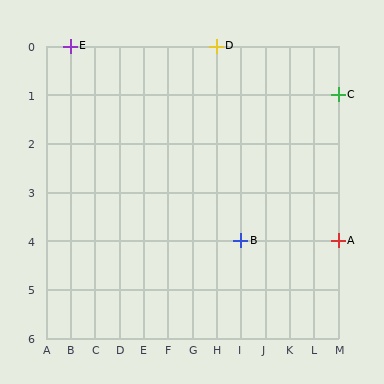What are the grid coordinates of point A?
Point A is at grid coordinates (M, 4).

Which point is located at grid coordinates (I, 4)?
Point B is at (I, 4).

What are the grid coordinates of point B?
Point B is at grid coordinates (I, 4).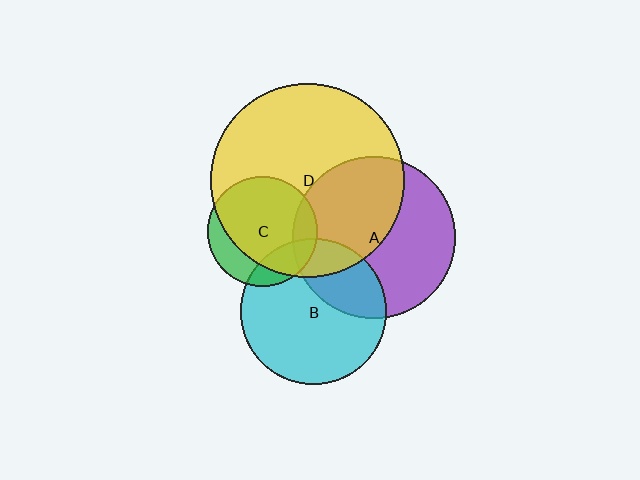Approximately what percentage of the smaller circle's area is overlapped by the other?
Approximately 15%.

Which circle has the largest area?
Circle D (yellow).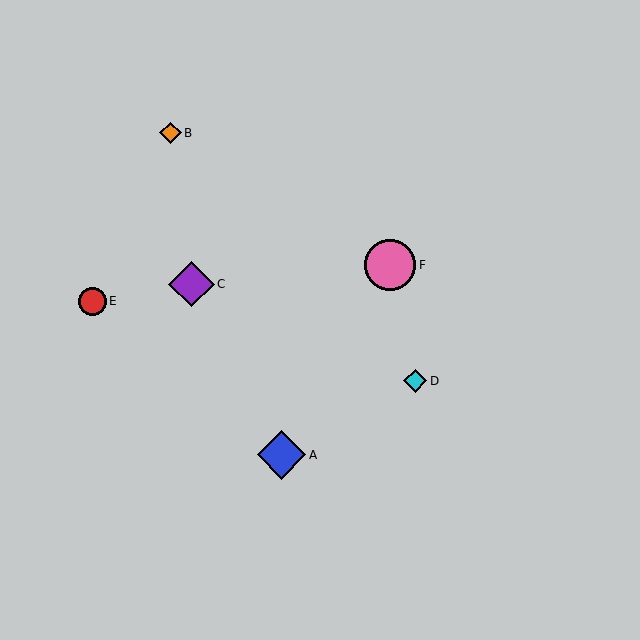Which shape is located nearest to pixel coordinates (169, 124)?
The orange diamond (labeled B) at (171, 133) is nearest to that location.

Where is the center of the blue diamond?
The center of the blue diamond is at (282, 455).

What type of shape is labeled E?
Shape E is a red circle.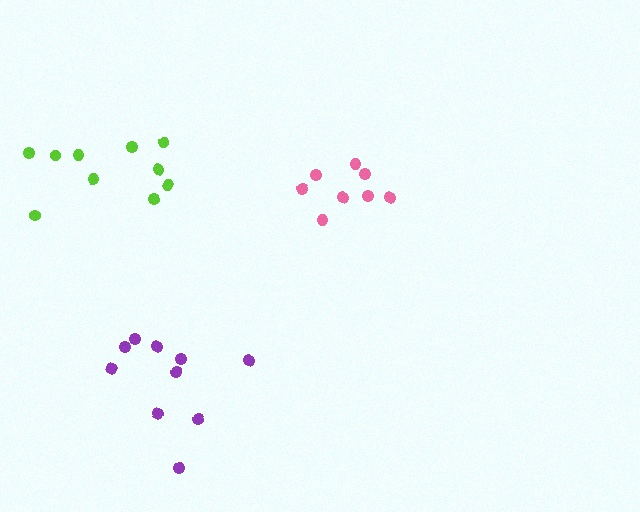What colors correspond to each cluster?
The clusters are colored: purple, pink, lime.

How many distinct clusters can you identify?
There are 3 distinct clusters.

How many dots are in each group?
Group 1: 10 dots, Group 2: 8 dots, Group 3: 10 dots (28 total).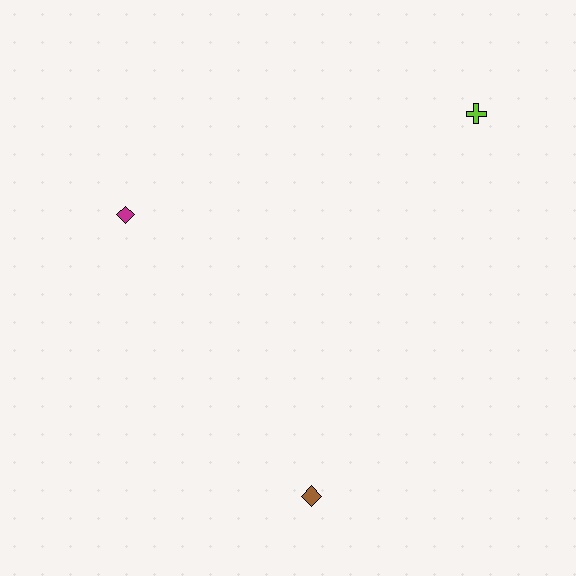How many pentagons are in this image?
There are no pentagons.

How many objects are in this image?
There are 3 objects.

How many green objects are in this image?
There are no green objects.